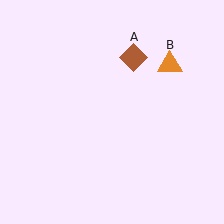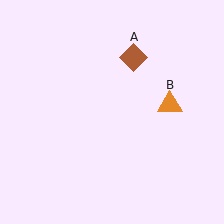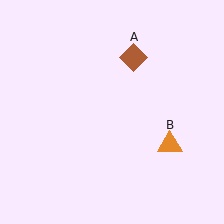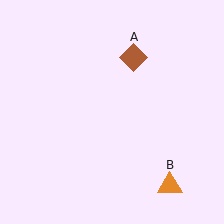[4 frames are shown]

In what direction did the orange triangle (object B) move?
The orange triangle (object B) moved down.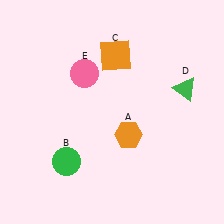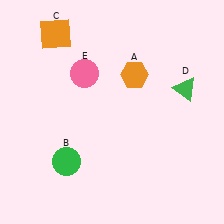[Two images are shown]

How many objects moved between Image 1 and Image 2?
2 objects moved between the two images.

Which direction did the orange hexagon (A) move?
The orange hexagon (A) moved up.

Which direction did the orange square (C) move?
The orange square (C) moved left.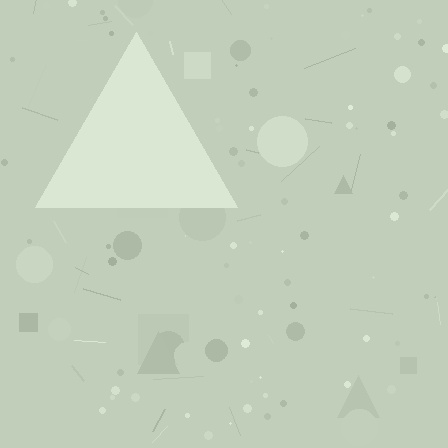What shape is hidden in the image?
A triangle is hidden in the image.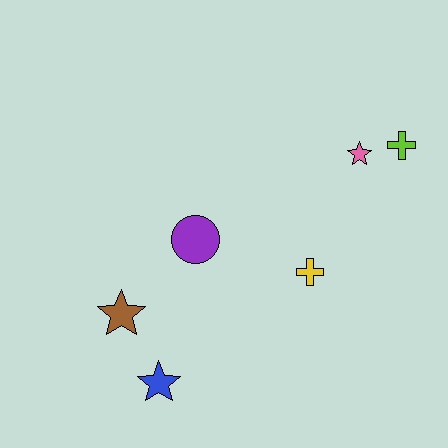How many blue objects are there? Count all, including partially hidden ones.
There is 1 blue object.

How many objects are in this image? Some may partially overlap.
There are 6 objects.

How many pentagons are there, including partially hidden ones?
There are no pentagons.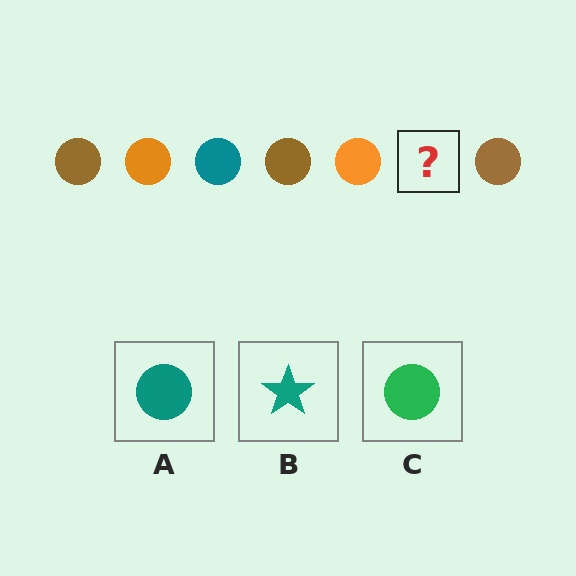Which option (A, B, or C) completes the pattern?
A.